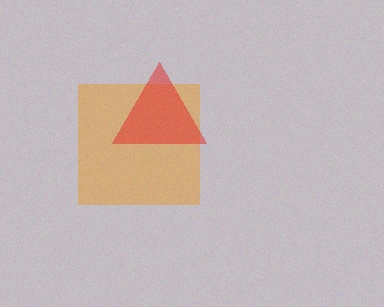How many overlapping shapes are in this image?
There are 2 overlapping shapes in the image.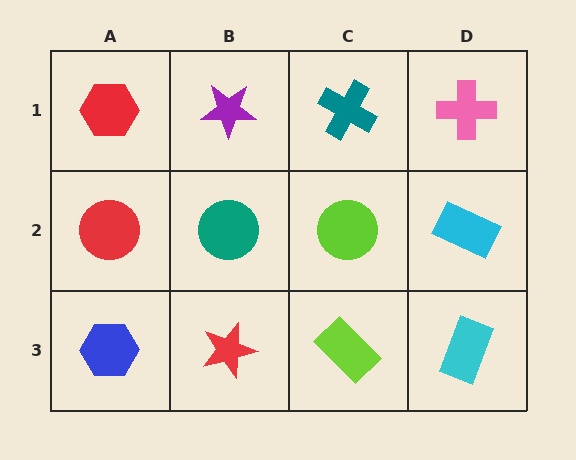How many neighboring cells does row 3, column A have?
2.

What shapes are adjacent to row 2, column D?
A pink cross (row 1, column D), a cyan rectangle (row 3, column D), a lime circle (row 2, column C).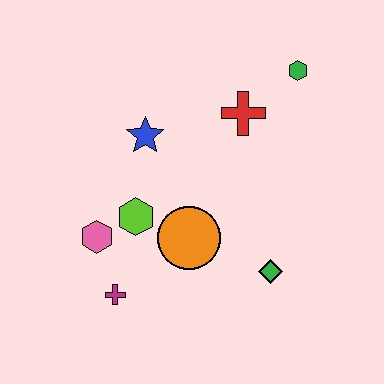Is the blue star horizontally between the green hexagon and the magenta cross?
Yes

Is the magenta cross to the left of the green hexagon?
Yes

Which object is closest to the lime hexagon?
The pink hexagon is closest to the lime hexagon.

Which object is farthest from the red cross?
The magenta cross is farthest from the red cross.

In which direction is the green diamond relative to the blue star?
The green diamond is below the blue star.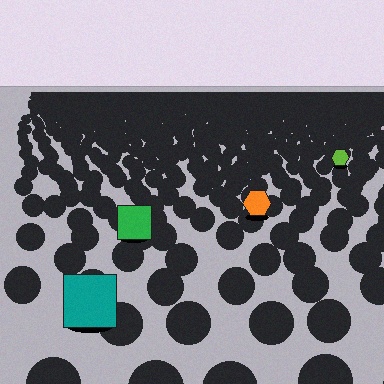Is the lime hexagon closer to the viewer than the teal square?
No. The teal square is closer — you can tell from the texture gradient: the ground texture is coarser near it.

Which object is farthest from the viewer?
The lime hexagon is farthest from the viewer. It appears smaller and the ground texture around it is denser.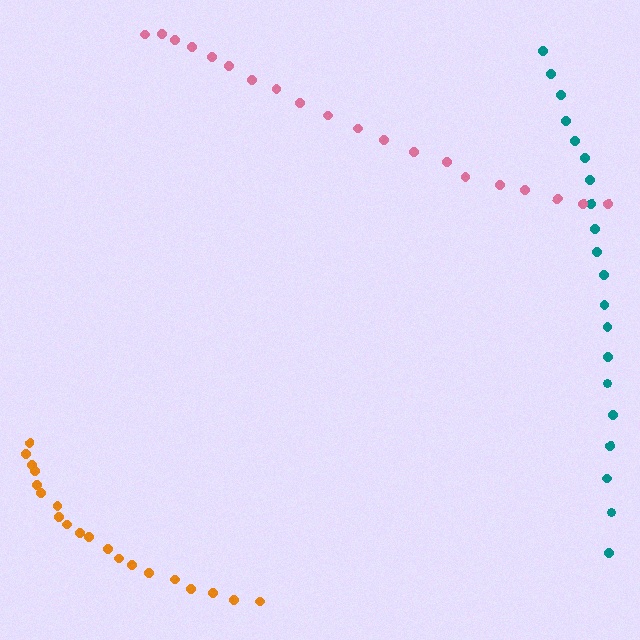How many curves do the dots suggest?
There are 3 distinct paths.